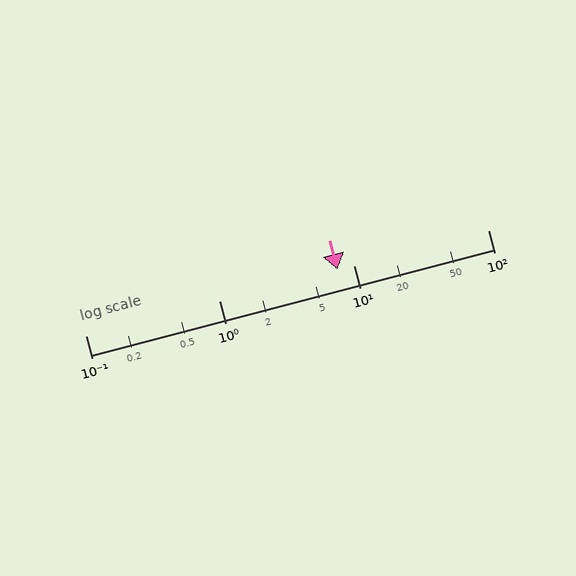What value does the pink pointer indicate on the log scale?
The pointer indicates approximately 7.5.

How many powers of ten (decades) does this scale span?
The scale spans 3 decades, from 0.1 to 100.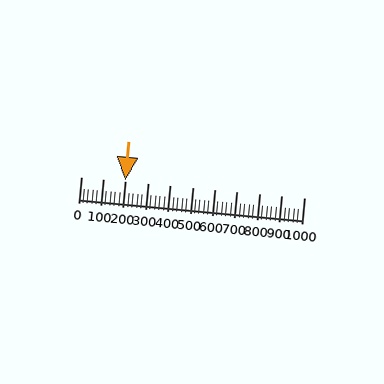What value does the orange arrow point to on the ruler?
The orange arrow points to approximately 200.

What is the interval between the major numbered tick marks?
The major tick marks are spaced 100 units apart.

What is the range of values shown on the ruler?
The ruler shows values from 0 to 1000.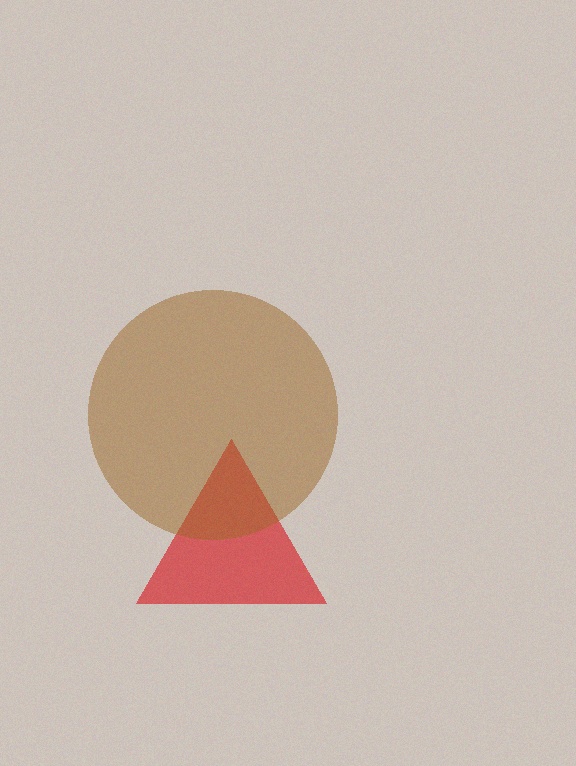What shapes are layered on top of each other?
The layered shapes are: a red triangle, a brown circle.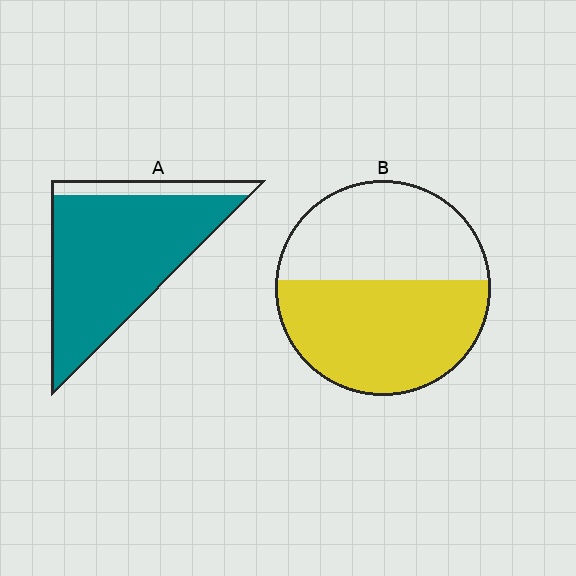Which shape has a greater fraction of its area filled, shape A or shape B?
Shape A.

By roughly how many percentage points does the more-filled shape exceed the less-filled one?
By roughly 30 percentage points (A over B).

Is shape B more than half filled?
Yes.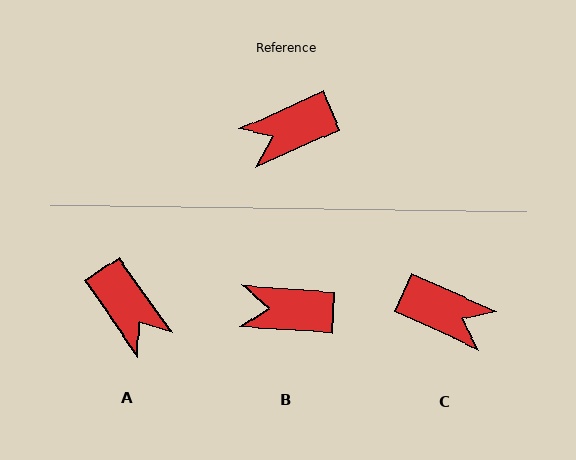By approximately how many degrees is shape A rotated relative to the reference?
Approximately 101 degrees counter-clockwise.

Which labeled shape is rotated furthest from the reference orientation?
C, about 132 degrees away.